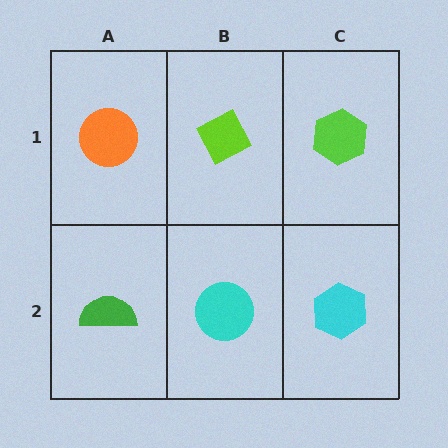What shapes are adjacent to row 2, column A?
An orange circle (row 1, column A), a cyan circle (row 2, column B).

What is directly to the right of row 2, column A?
A cyan circle.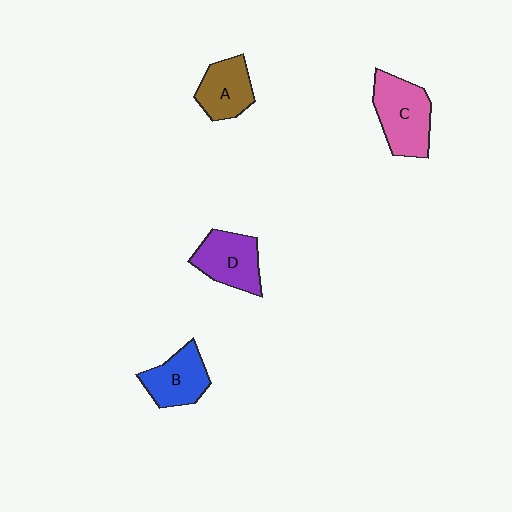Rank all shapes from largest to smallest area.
From largest to smallest: C (pink), D (purple), B (blue), A (brown).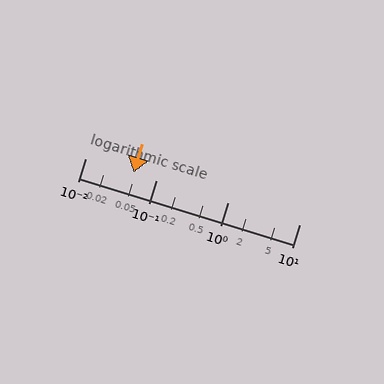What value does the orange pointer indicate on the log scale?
The pointer indicates approximately 0.048.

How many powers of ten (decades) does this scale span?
The scale spans 3 decades, from 0.01 to 10.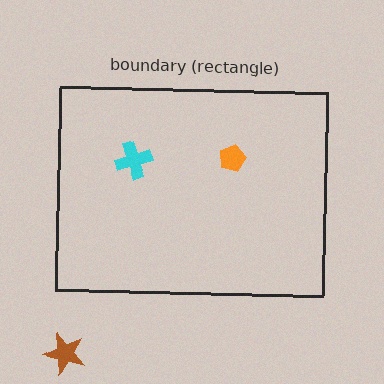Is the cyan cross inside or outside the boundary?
Inside.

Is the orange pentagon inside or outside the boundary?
Inside.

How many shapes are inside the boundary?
2 inside, 1 outside.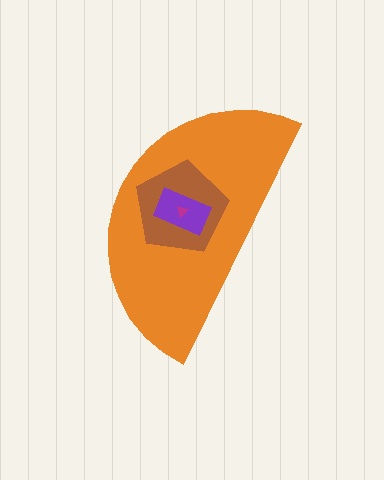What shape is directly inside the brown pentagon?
The purple rectangle.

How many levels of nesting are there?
4.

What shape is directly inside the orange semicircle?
The brown pentagon.